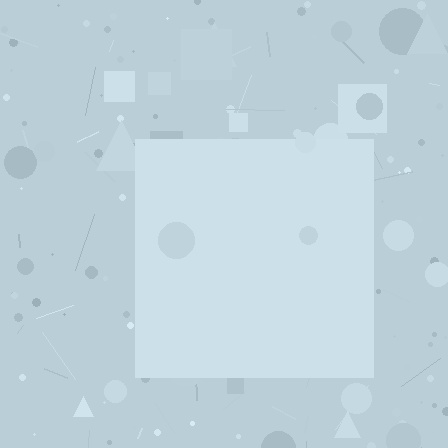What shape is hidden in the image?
A square is hidden in the image.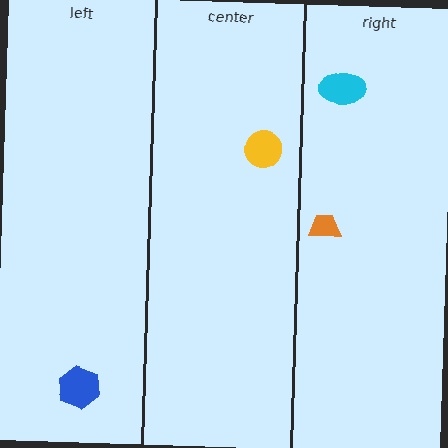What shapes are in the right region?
The cyan ellipse, the orange trapezoid.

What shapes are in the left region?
The blue hexagon.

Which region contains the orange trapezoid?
The right region.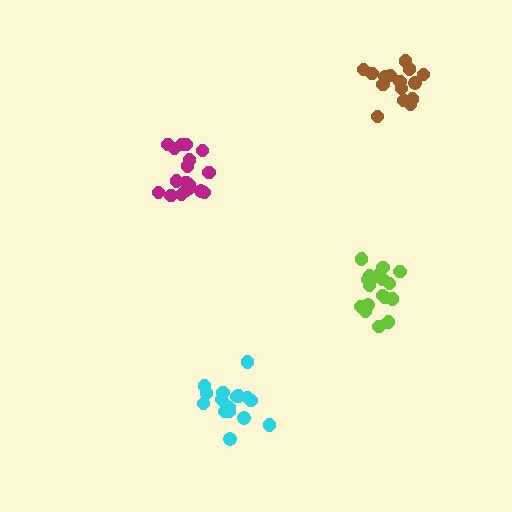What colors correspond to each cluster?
The clusters are colored: brown, cyan, lime, magenta.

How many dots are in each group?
Group 1: 16 dots, Group 2: 17 dots, Group 3: 17 dots, Group 4: 19 dots (69 total).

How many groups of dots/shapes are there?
There are 4 groups.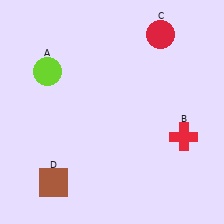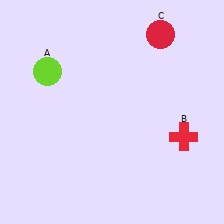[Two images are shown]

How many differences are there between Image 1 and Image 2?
There is 1 difference between the two images.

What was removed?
The brown square (D) was removed in Image 2.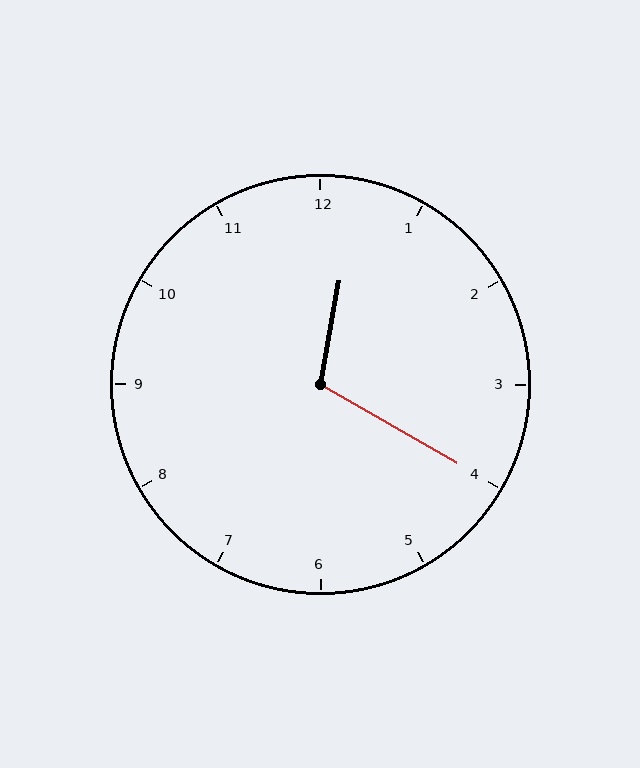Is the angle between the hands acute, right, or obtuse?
It is obtuse.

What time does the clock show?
12:20.